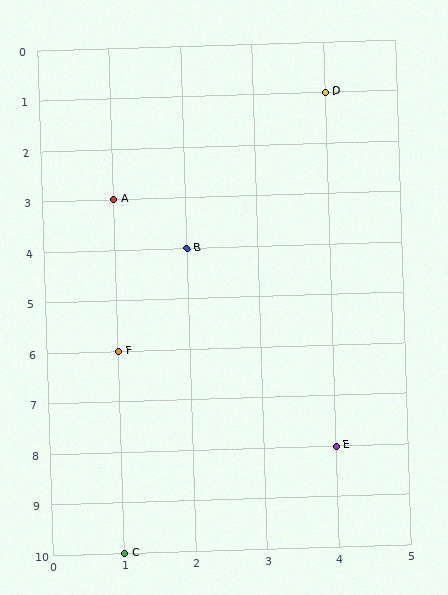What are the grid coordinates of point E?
Point E is at grid coordinates (4, 8).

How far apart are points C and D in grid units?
Points C and D are 3 columns and 9 rows apart (about 9.5 grid units diagonally).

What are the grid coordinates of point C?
Point C is at grid coordinates (1, 10).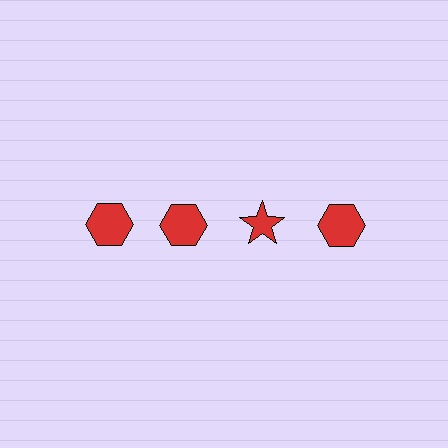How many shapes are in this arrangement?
There are 4 shapes arranged in a grid pattern.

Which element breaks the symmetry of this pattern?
The red star in the top row, center column breaks the symmetry. All other shapes are red hexagons.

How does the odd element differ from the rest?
It has a different shape: star instead of hexagon.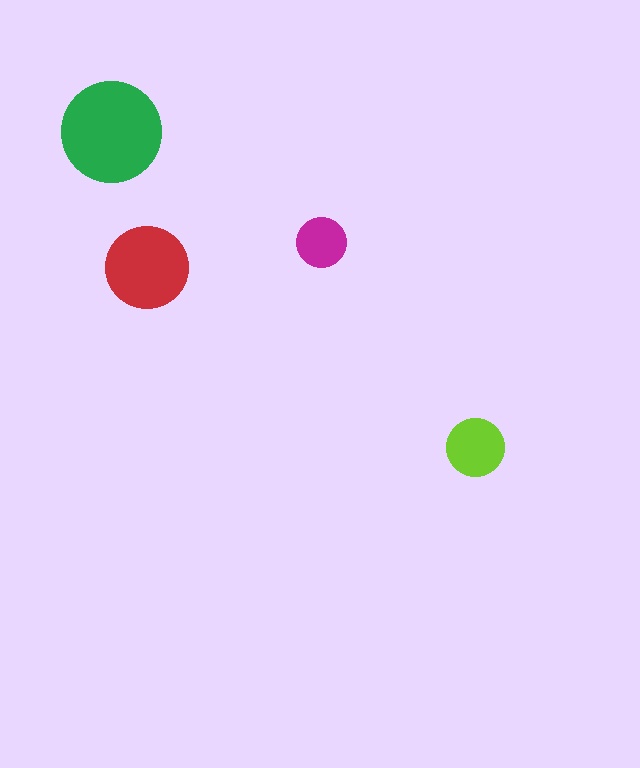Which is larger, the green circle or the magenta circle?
The green one.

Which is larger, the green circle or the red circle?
The green one.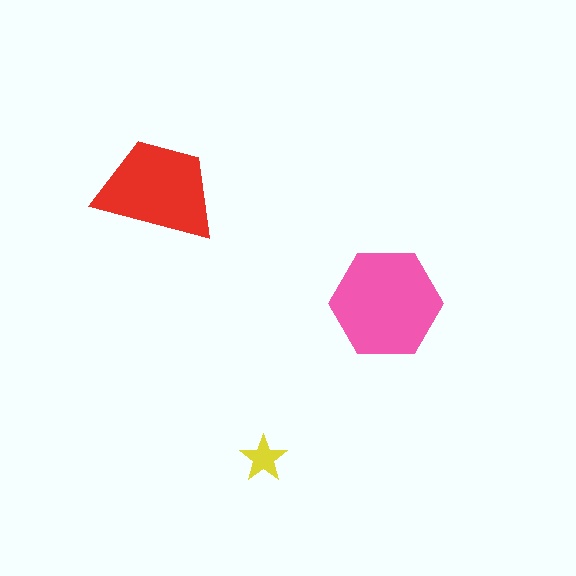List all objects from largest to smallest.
The pink hexagon, the red trapezoid, the yellow star.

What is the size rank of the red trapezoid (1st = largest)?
2nd.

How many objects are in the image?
There are 3 objects in the image.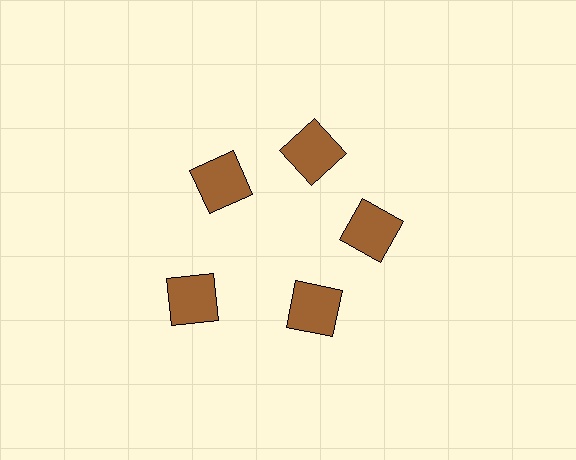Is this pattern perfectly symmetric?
No. The 5 brown squares are arranged in a ring, but one element near the 8 o'clock position is pushed outward from the center, breaking the 5-fold rotational symmetry.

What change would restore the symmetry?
The symmetry would be restored by moving it inward, back onto the ring so that all 5 squares sit at equal angles and equal distance from the center.